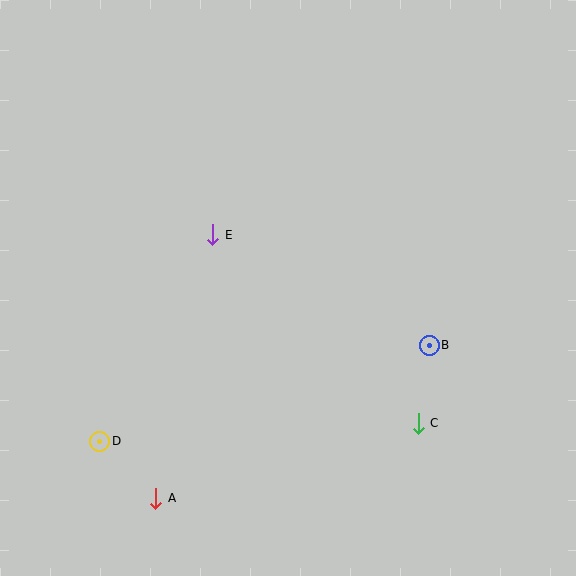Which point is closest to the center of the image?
Point E at (213, 235) is closest to the center.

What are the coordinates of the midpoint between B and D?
The midpoint between B and D is at (264, 393).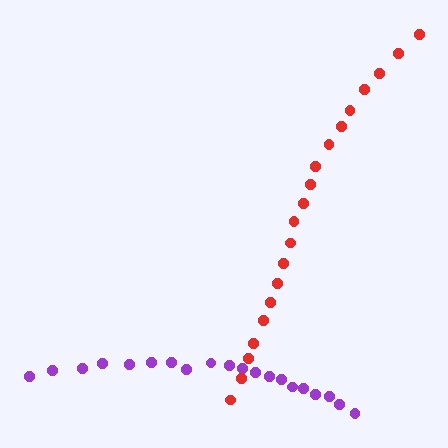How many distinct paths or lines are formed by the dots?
There are 2 distinct paths.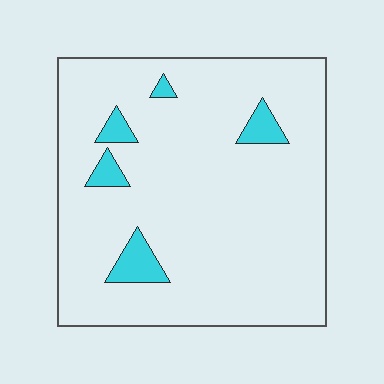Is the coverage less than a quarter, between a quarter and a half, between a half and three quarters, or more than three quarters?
Less than a quarter.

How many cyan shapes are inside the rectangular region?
5.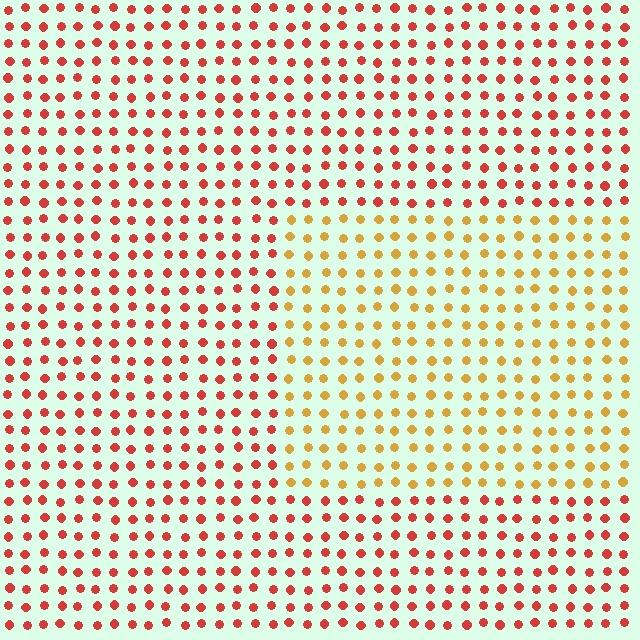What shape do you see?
I see a rectangle.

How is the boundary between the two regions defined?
The boundary is defined purely by a slight shift in hue (about 41 degrees). Spacing, size, and orientation are identical on both sides.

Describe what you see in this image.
The image is filled with small red elements in a uniform arrangement. A rectangle-shaped region is visible where the elements are tinted to a slightly different hue, forming a subtle color boundary.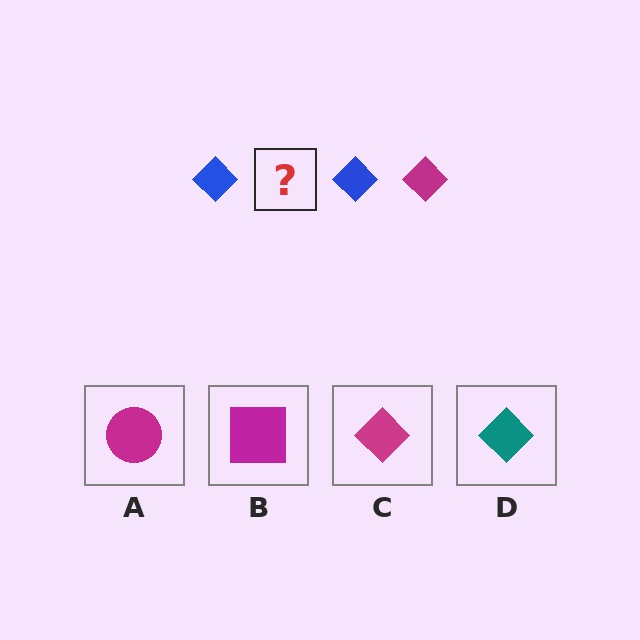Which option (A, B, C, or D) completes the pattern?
C.